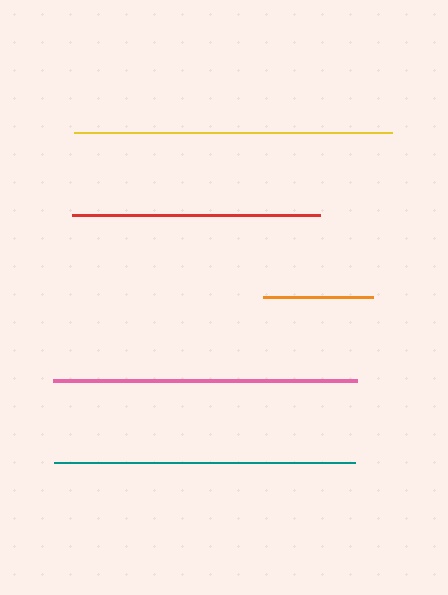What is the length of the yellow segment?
The yellow segment is approximately 318 pixels long.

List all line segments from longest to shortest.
From longest to shortest: yellow, pink, teal, red, orange.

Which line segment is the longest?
The yellow line is the longest at approximately 318 pixels.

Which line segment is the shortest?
The orange line is the shortest at approximately 109 pixels.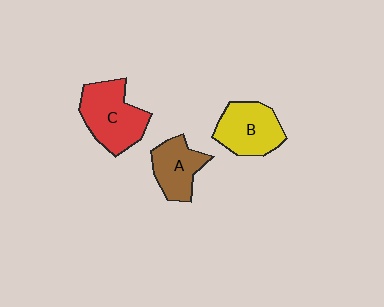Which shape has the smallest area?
Shape A (brown).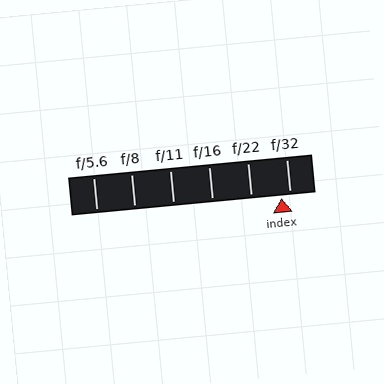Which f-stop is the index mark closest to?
The index mark is closest to f/32.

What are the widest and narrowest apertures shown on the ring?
The widest aperture shown is f/5.6 and the narrowest is f/32.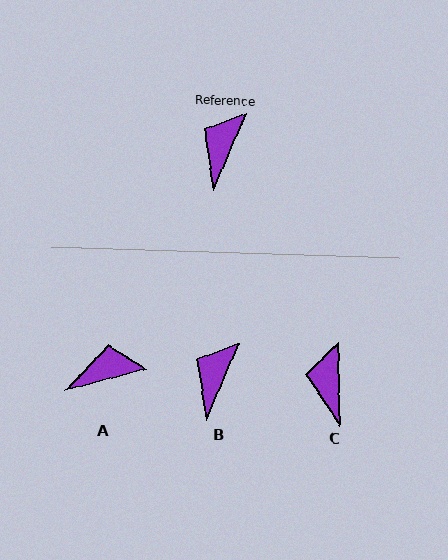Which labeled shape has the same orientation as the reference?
B.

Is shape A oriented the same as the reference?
No, it is off by about 52 degrees.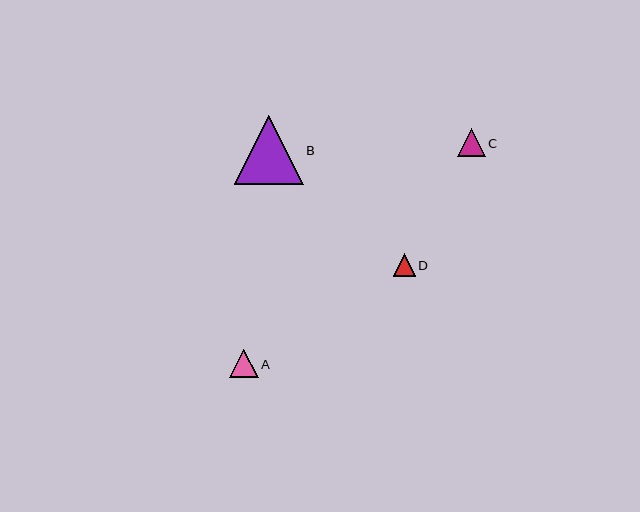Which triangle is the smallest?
Triangle D is the smallest with a size of approximately 22 pixels.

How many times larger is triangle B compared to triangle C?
Triangle B is approximately 2.5 times the size of triangle C.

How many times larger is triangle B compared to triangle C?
Triangle B is approximately 2.5 times the size of triangle C.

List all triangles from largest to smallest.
From largest to smallest: B, A, C, D.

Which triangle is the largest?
Triangle B is the largest with a size of approximately 69 pixels.